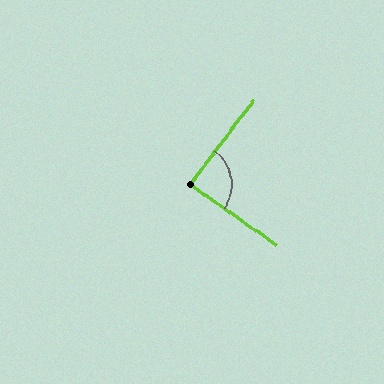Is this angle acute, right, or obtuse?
It is approximately a right angle.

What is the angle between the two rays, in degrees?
Approximately 88 degrees.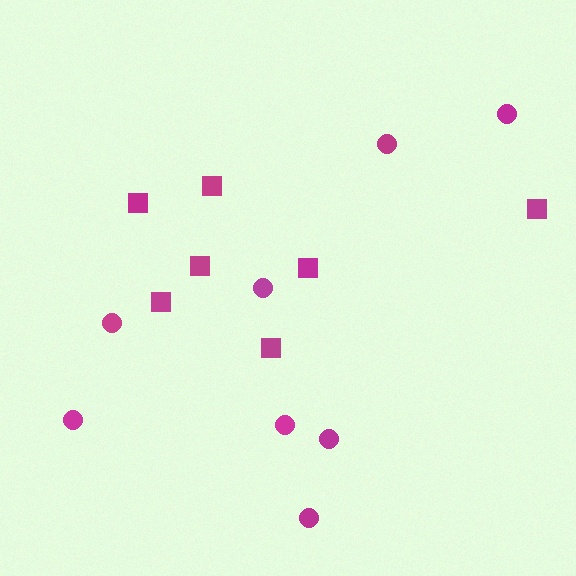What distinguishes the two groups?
There are 2 groups: one group of squares (7) and one group of circles (8).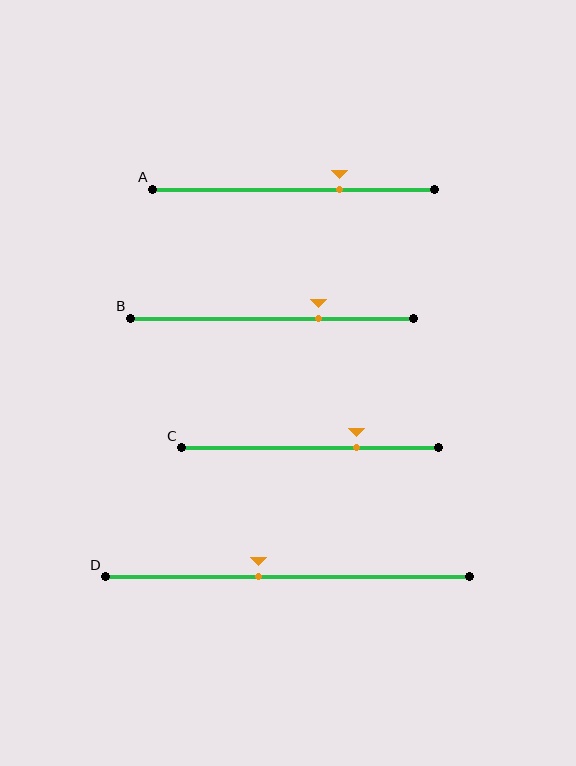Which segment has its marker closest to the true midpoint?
Segment D has its marker closest to the true midpoint.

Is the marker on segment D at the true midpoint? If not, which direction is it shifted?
No, the marker on segment D is shifted to the left by about 8% of the segment length.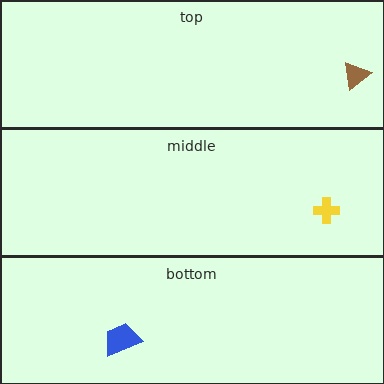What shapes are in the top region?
The brown triangle.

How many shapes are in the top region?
1.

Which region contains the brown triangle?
The top region.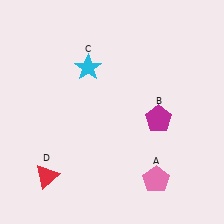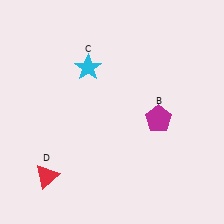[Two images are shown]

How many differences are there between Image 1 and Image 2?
There is 1 difference between the two images.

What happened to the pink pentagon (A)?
The pink pentagon (A) was removed in Image 2. It was in the bottom-right area of Image 1.